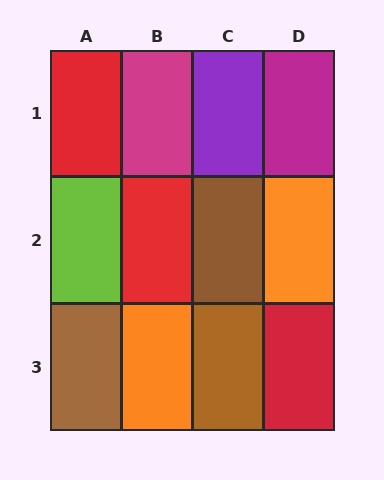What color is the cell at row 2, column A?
Lime.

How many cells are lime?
1 cell is lime.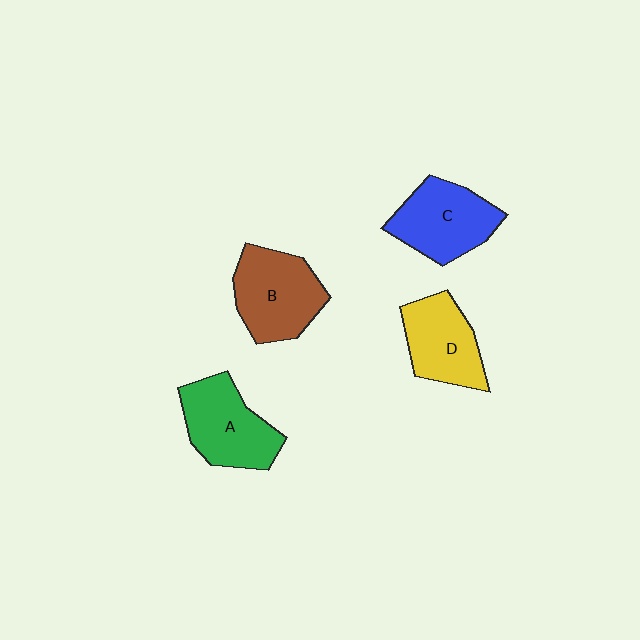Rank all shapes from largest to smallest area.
From largest to smallest: B (brown), A (green), C (blue), D (yellow).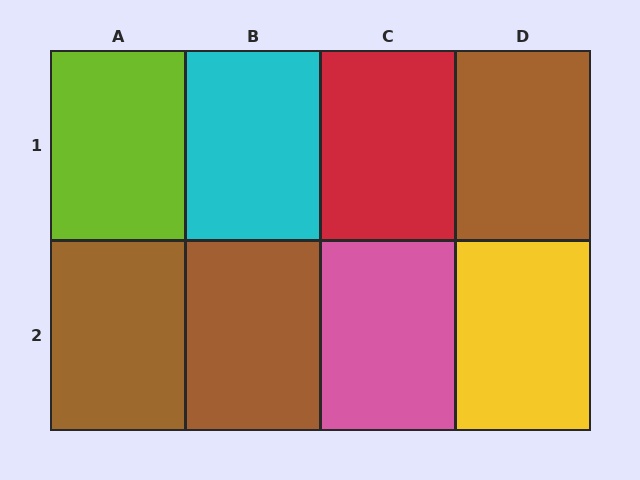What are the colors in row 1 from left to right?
Lime, cyan, red, brown.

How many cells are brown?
3 cells are brown.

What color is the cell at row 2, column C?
Pink.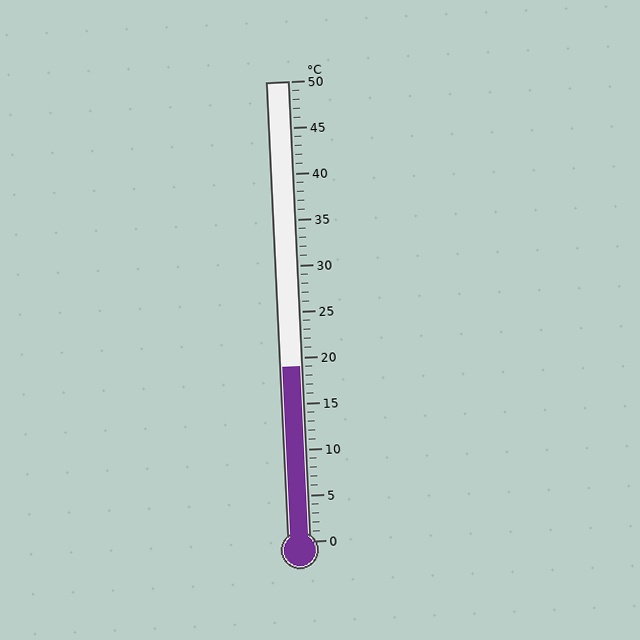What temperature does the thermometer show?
The thermometer shows approximately 19°C.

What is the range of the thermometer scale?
The thermometer scale ranges from 0°C to 50°C.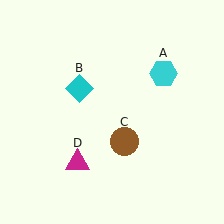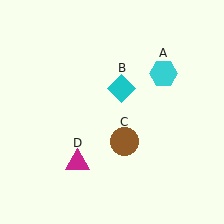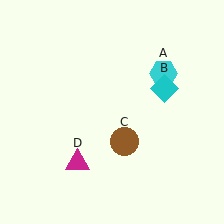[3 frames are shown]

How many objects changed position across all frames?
1 object changed position: cyan diamond (object B).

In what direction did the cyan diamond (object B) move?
The cyan diamond (object B) moved right.